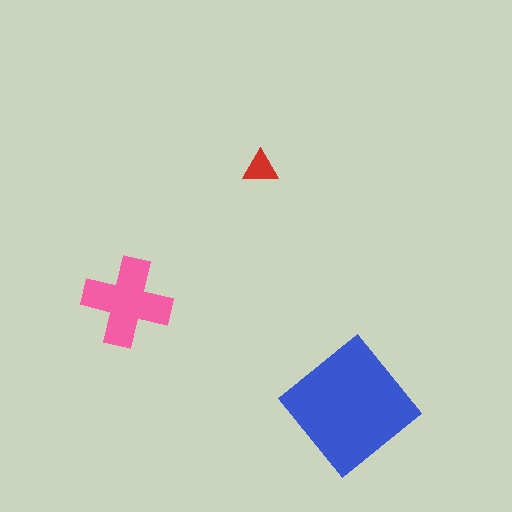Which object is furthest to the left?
The pink cross is leftmost.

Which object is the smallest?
The red triangle.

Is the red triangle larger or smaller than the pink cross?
Smaller.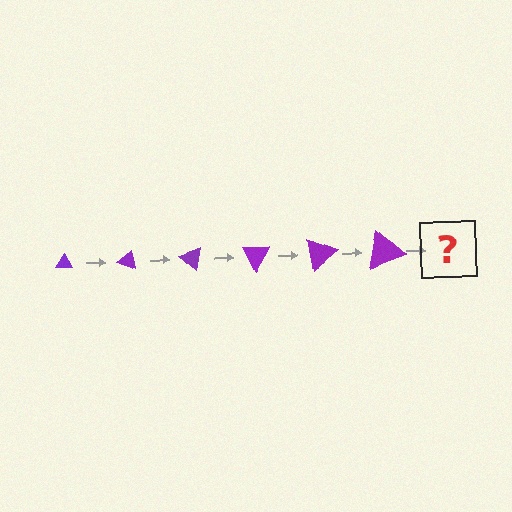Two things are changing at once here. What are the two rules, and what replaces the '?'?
The two rules are that the triangle grows larger each step and it rotates 20 degrees each step. The '?' should be a triangle, larger than the previous one and rotated 120 degrees from the start.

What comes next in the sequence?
The next element should be a triangle, larger than the previous one and rotated 120 degrees from the start.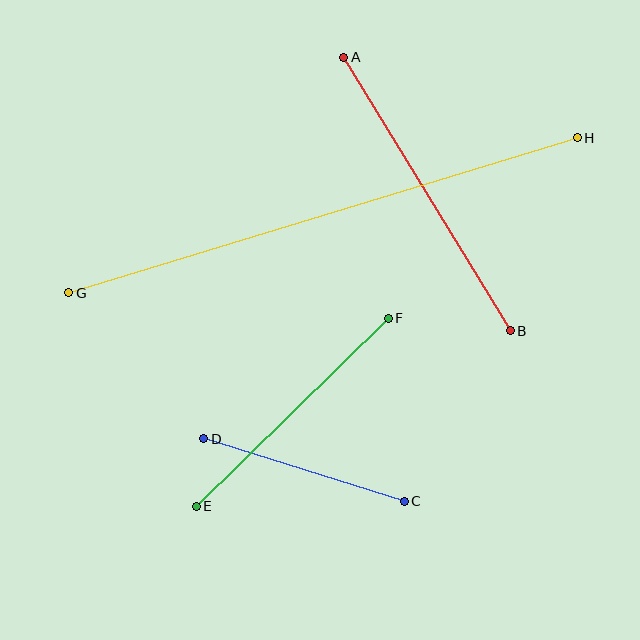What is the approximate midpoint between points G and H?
The midpoint is at approximately (323, 215) pixels.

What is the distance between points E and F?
The distance is approximately 269 pixels.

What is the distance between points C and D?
The distance is approximately 210 pixels.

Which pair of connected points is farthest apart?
Points G and H are farthest apart.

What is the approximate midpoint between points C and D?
The midpoint is at approximately (304, 470) pixels.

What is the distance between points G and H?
The distance is approximately 532 pixels.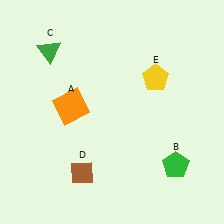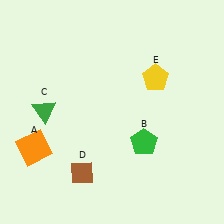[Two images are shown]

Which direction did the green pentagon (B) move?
The green pentagon (B) moved left.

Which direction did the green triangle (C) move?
The green triangle (C) moved down.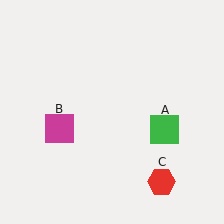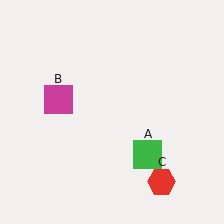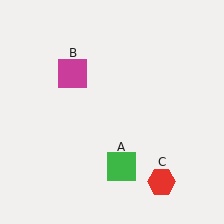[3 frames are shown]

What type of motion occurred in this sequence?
The green square (object A), magenta square (object B) rotated clockwise around the center of the scene.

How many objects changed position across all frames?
2 objects changed position: green square (object A), magenta square (object B).